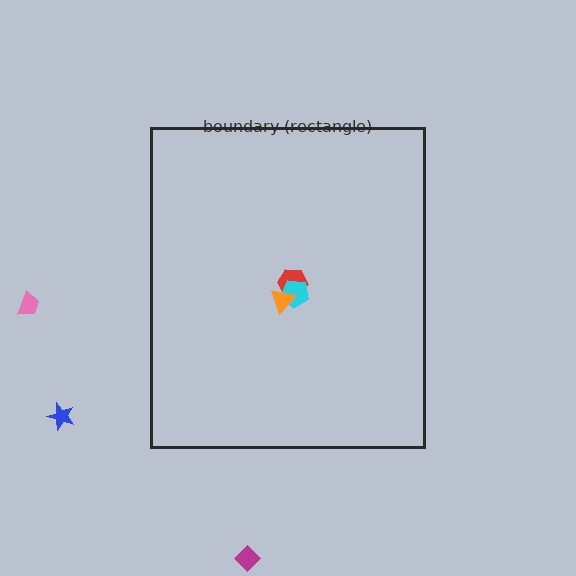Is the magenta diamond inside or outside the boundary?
Outside.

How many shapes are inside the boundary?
3 inside, 3 outside.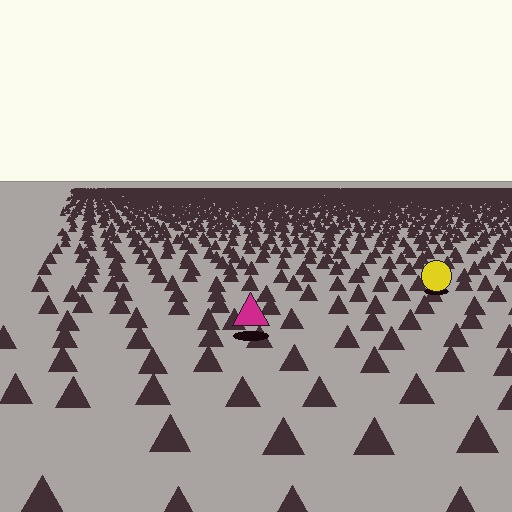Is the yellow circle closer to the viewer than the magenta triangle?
No. The magenta triangle is closer — you can tell from the texture gradient: the ground texture is coarser near it.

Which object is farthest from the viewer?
The yellow circle is farthest from the viewer. It appears smaller and the ground texture around it is denser.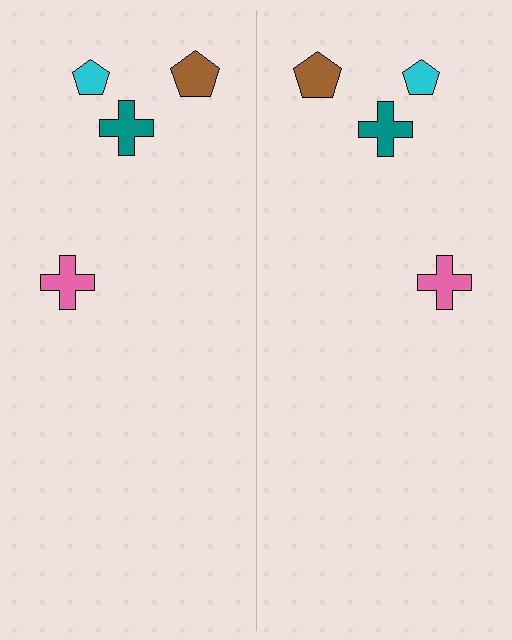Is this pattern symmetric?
Yes, this pattern has bilateral (reflection) symmetry.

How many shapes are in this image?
There are 8 shapes in this image.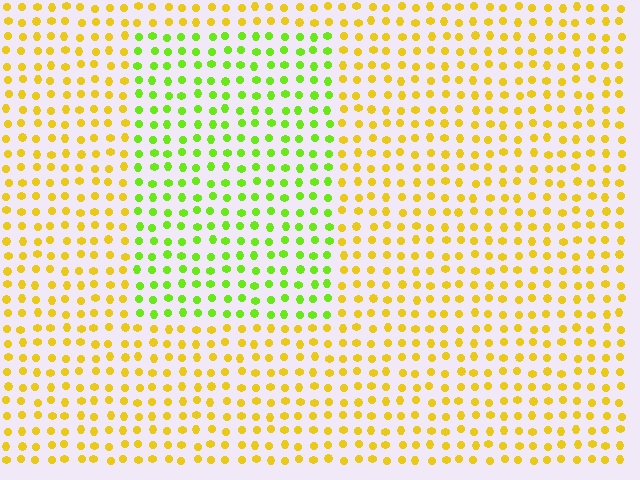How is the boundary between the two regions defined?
The boundary is defined purely by a slight shift in hue (about 46 degrees). Spacing, size, and orientation are identical on both sides.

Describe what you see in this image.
The image is filled with small yellow elements in a uniform arrangement. A rectangle-shaped region is visible where the elements are tinted to a slightly different hue, forming a subtle color boundary.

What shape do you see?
I see a rectangle.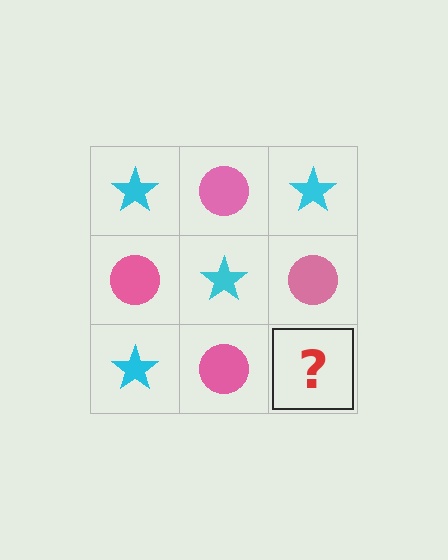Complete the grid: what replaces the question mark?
The question mark should be replaced with a cyan star.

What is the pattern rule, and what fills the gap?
The rule is that it alternates cyan star and pink circle in a checkerboard pattern. The gap should be filled with a cyan star.